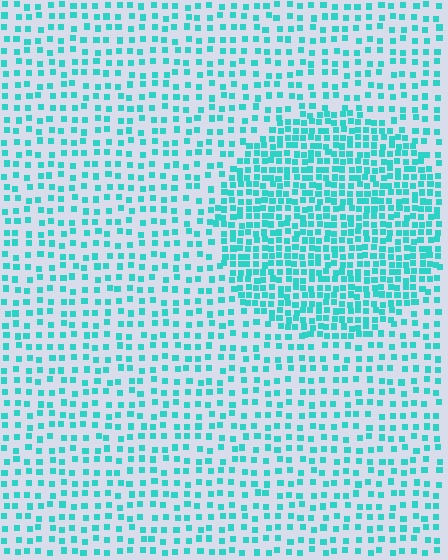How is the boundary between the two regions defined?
The boundary is defined by a change in element density (approximately 2.1x ratio). All elements are the same color, size, and shape.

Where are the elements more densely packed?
The elements are more densely packed inside the circle boundary.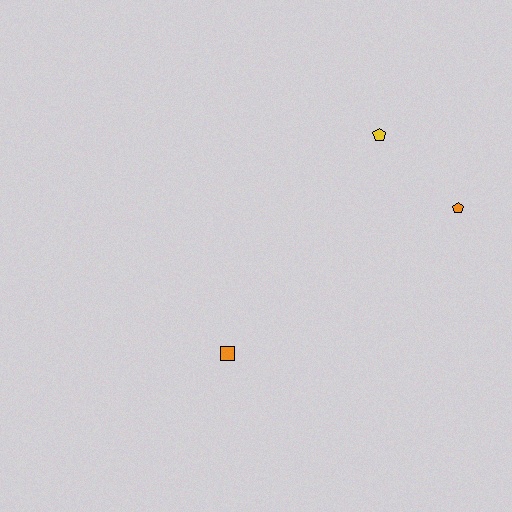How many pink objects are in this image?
There are no pink objects.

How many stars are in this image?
There are no stars.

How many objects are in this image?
There are 3 objects.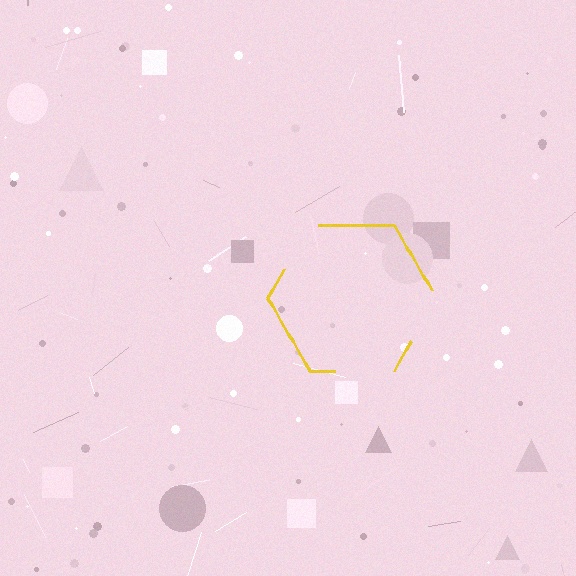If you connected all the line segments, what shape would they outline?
They would outline a hexagon.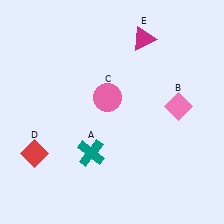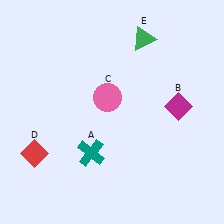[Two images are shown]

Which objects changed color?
B changed from pink to magenta. E changed from magenta to green.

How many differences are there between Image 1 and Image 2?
There are 2 differences between the two images.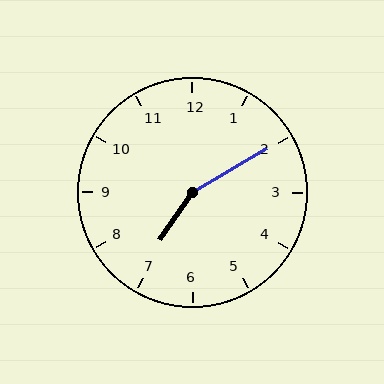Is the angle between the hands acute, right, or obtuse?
It is obtuse.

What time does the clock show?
7:10.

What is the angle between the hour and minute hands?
Approximately 155 degrees.